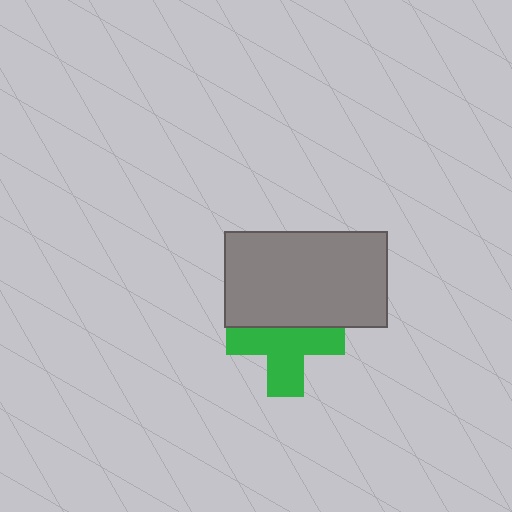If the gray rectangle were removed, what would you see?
You would see the complete green cross.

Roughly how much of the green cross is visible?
Most of it is visible (roughly 66%).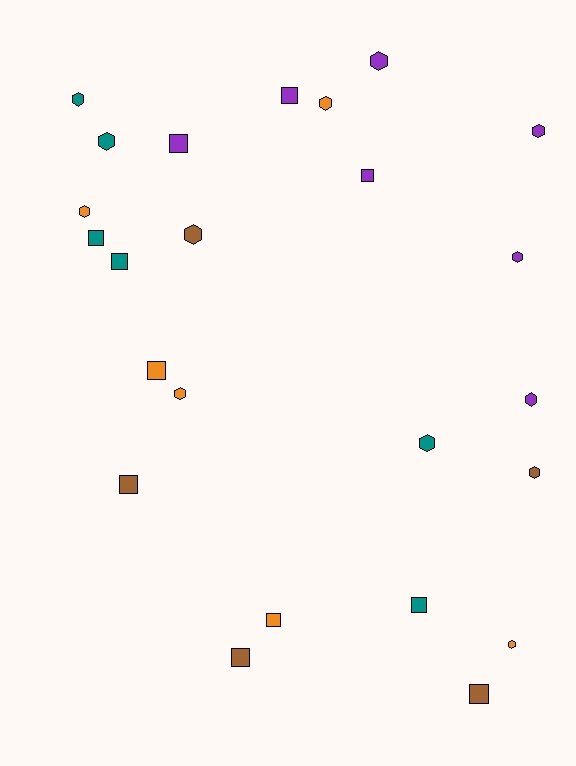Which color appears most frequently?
Purple, with 7 objects.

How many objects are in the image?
There are 24 objects.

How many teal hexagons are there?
There are 3 teal hexagons.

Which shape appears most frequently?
Hexagon, with 13 objects.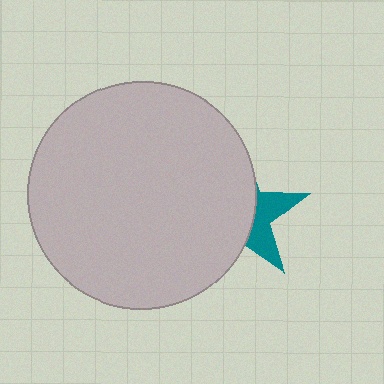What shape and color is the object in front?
The object in front is a light gray circle.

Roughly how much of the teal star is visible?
A small part of it is visible (roughly 34%).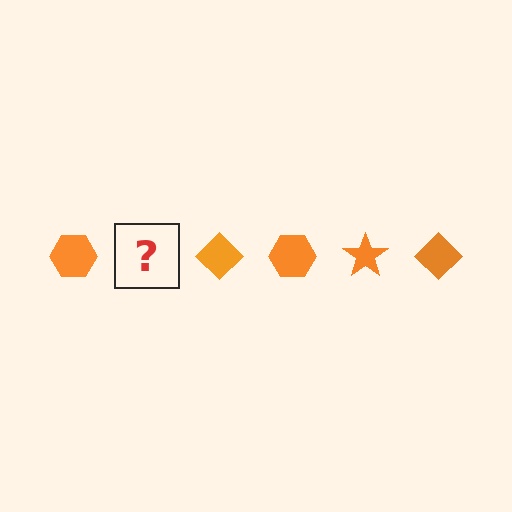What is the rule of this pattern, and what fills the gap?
The rule is that the pattern cycles through hexagon, star, diamond shapes in orange. The gap should be filled with an orange star.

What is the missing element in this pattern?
The missing element is an orange star.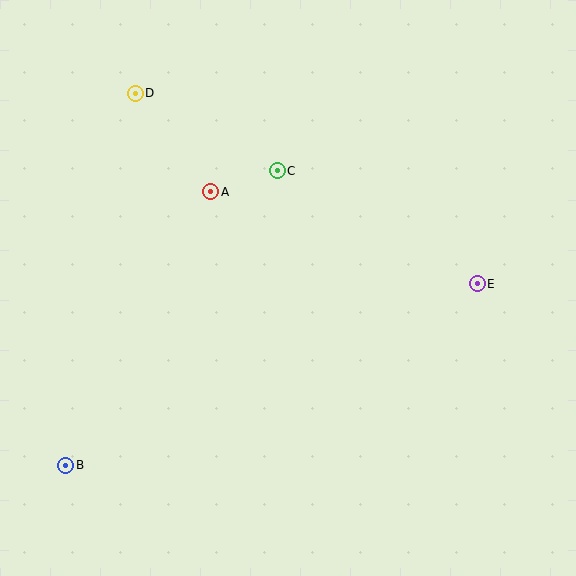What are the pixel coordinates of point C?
Point C is at (277, 171).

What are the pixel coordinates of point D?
Point D is at (135, 93).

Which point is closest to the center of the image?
Point C at (277, 171) is closest to the center.